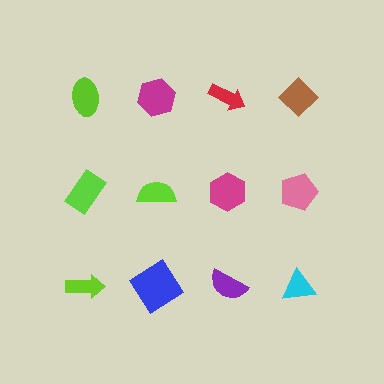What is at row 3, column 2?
A blue diamond.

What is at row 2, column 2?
A lime semicircle.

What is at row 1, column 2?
A magenta hexagon.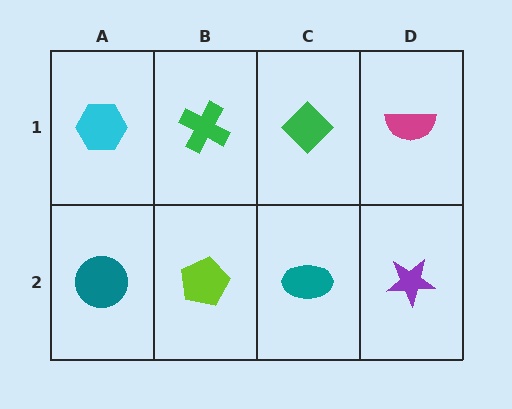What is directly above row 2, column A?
A cyan hexagon.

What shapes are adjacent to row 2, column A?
A cyan hexagon (row 1, column A), a lime pentagon (row 2, column B).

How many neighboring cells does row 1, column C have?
3.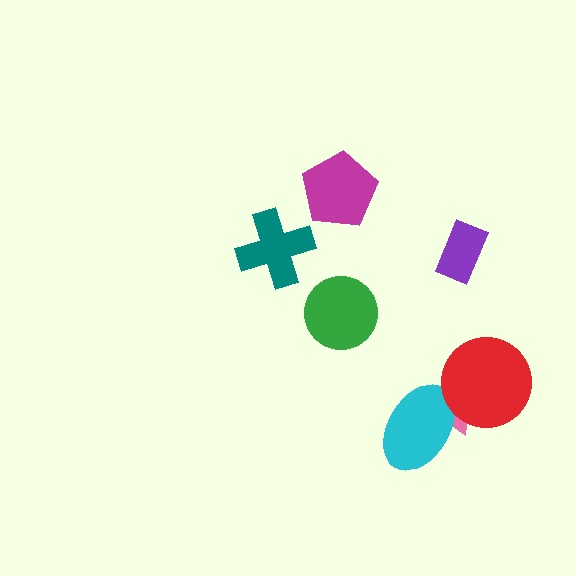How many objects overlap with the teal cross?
0 objects overlap with the teal cross.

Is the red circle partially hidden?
No, no other shape covers it.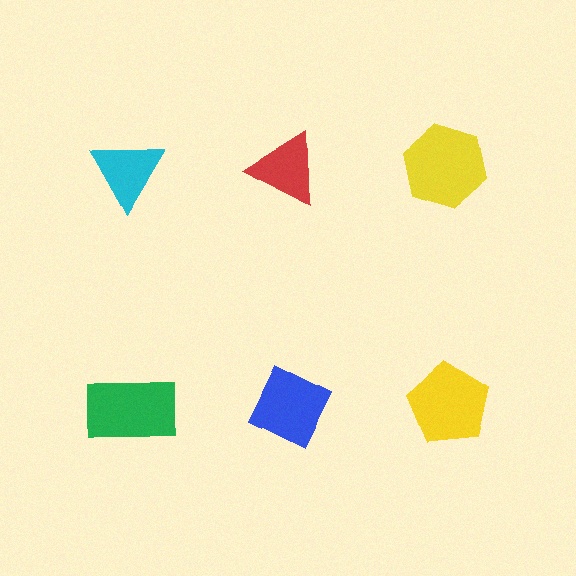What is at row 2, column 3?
A yellow pentagon.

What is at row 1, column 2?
A red triangle.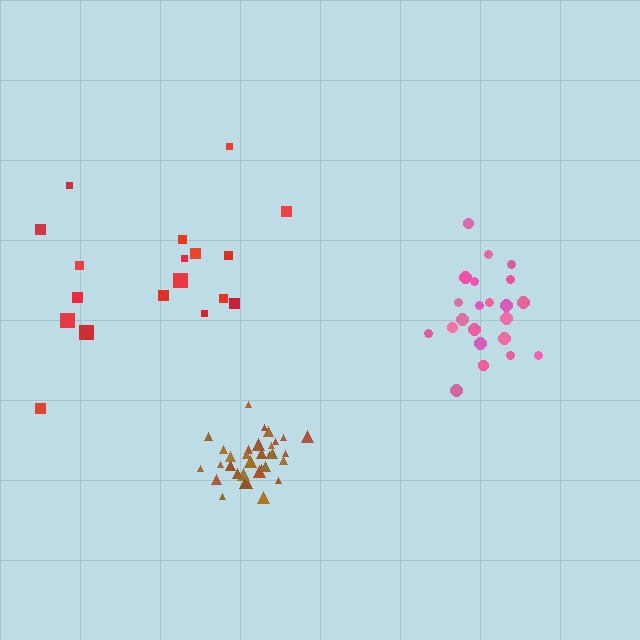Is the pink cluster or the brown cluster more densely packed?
Brown.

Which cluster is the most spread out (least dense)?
Red.